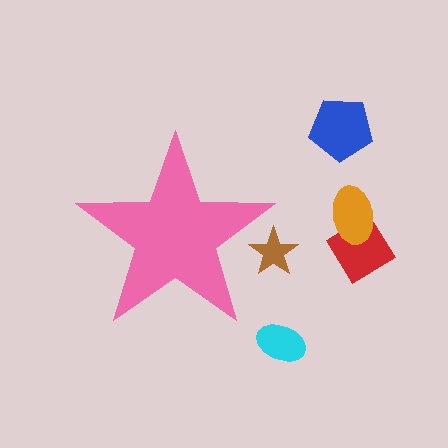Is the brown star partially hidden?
Yes, the brown star is partially hidden behind the pink star.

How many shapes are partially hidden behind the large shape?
1 shape is partially hidden.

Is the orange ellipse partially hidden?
No, the orange ellipse is fully visible.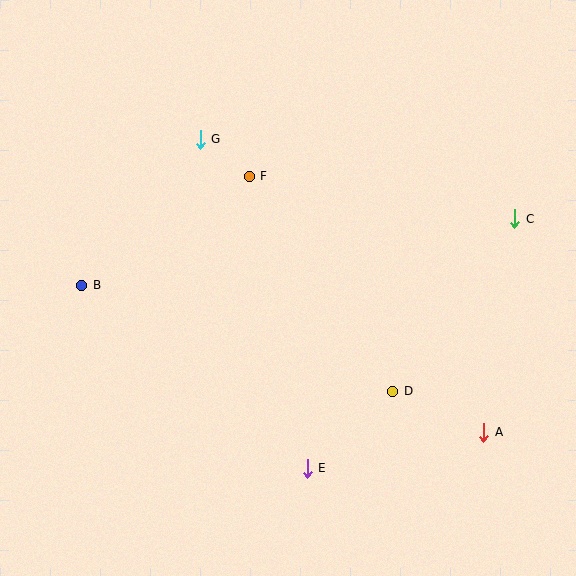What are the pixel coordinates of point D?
Point D is at (393, 391).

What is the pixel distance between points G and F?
The distance between G and F is 61 pixels.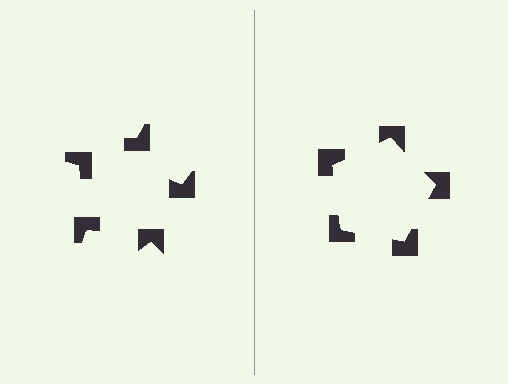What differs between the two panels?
The notched squares are positioned identically on both sides; only the wedge orientations differ. On the right they align to a pentagon; on the left they are misaligned.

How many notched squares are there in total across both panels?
10 — 5 on each side.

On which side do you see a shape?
An illusory pentagon appears on the right side. On the left side the wedge cuts are rotated, so no coherent shape forms.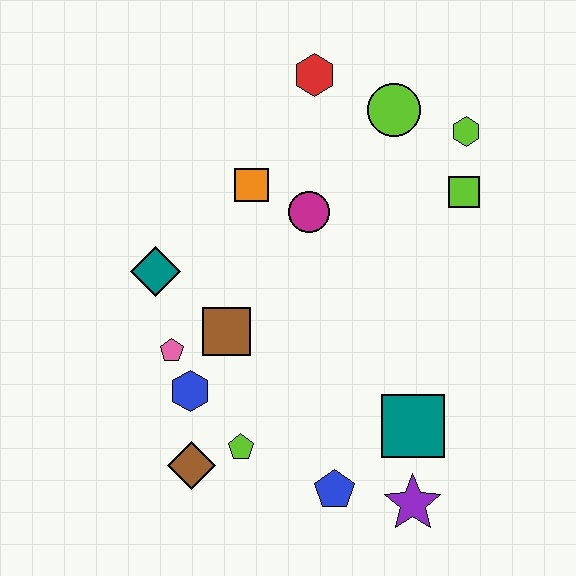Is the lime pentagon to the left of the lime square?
Yes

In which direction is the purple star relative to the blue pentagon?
The purple star is to the right of the blue pentagon.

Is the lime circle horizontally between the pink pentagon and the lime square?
Yes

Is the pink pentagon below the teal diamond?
Yes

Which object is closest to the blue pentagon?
The purple star is closest to the blue pentagon.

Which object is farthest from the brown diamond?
The lime hexagon is farthest from the brown diamond.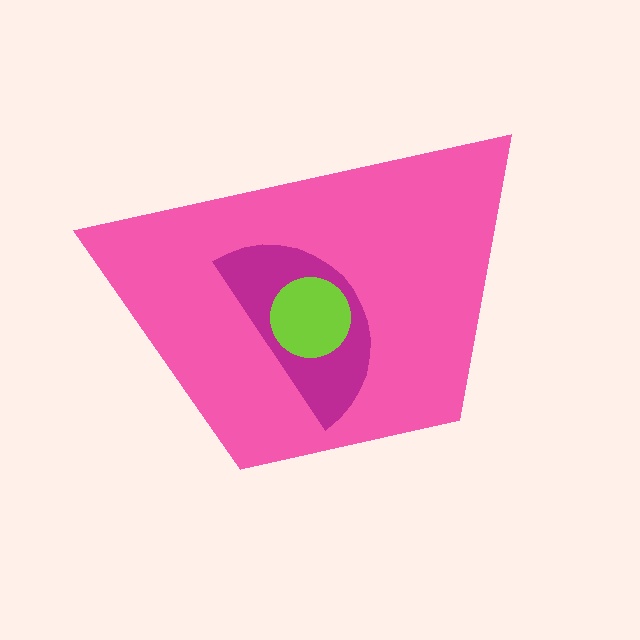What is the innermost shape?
The lime circle.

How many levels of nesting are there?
3.